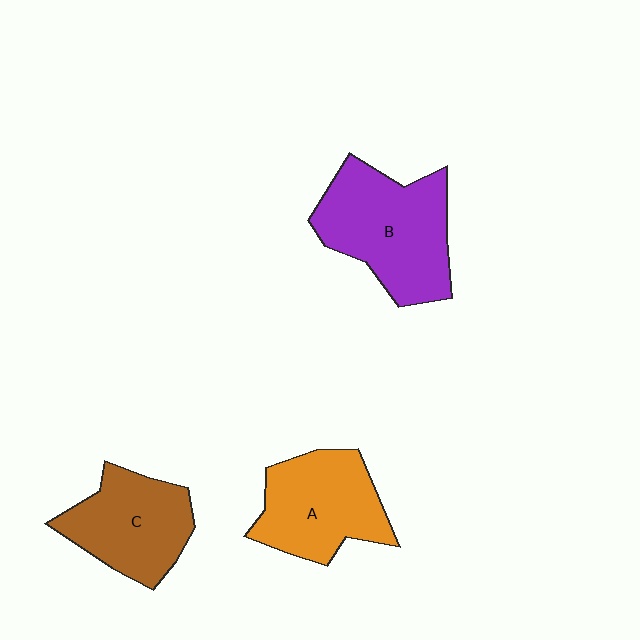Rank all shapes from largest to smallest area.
From largest to smallest: B (purple), A (orange), C (brown).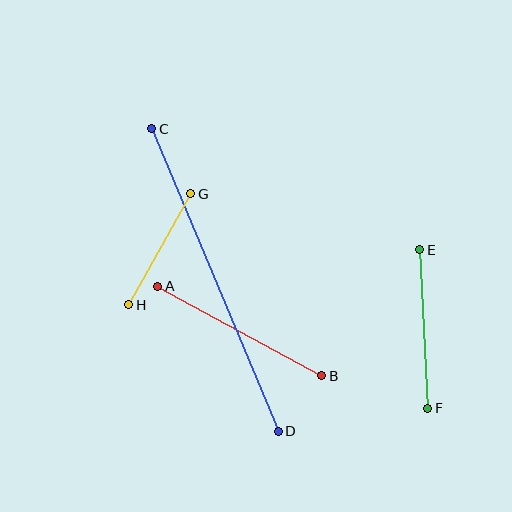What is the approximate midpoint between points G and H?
The midpoint is at approximately (160, 249) pixels.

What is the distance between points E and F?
The distance is approximately 159 pixels.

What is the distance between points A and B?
The distance is approximately 187 pixels.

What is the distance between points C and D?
The distance is approximately 328 pixels.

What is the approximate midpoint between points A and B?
The midpoint is at approximately (240, 331) pixels.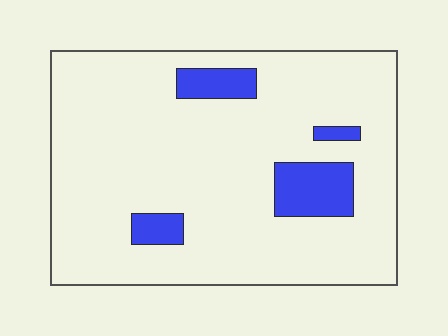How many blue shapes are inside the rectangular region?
4.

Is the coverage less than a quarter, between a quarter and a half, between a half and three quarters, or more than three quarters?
Less than a quarter.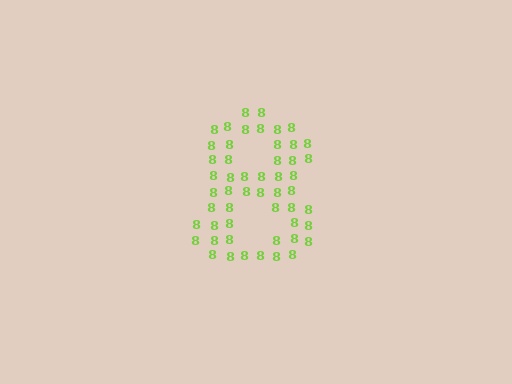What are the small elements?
The small elements are digit 8's.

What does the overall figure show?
The overall figure shows the digit 8.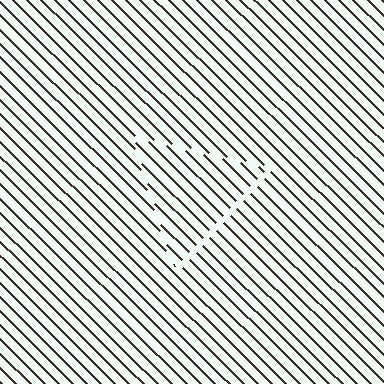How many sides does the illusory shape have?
3 sides — the line-ends trace a triangle.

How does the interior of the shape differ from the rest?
The interior of the shape contains the same grating, shifted by half a period — the contour is defined by the phase discontinuity where line-ends from the inner and outer gratings abut.